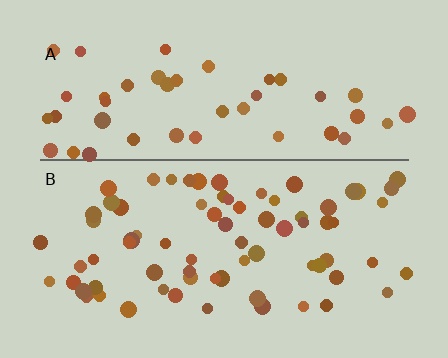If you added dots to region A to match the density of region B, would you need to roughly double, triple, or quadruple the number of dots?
Approximately double.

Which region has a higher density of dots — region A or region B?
B (the bottom).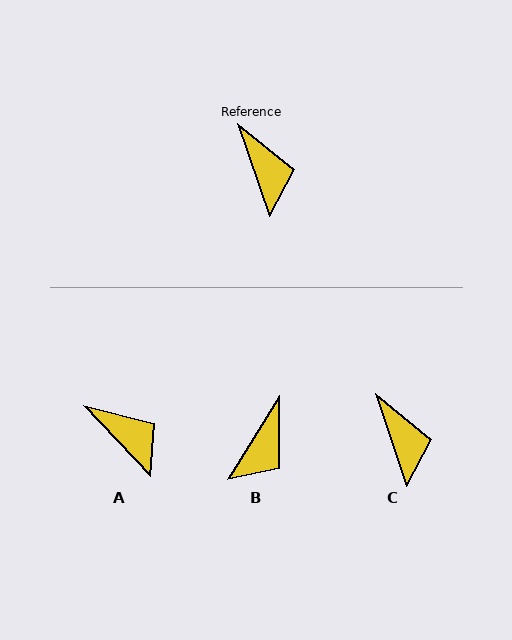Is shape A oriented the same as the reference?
No, it is off by about 24 degrees.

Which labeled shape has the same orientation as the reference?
C.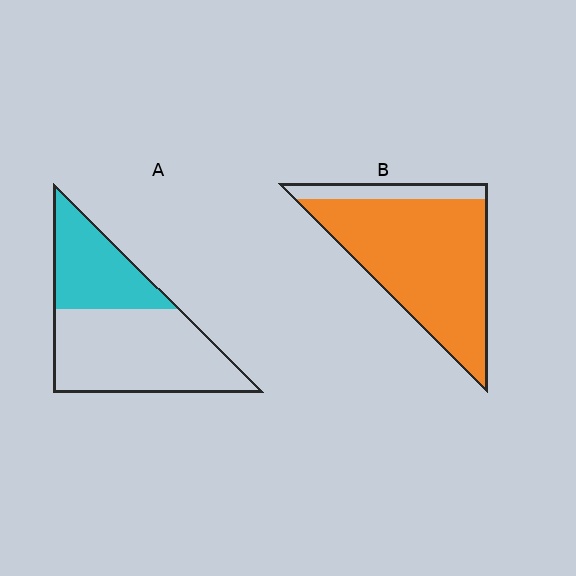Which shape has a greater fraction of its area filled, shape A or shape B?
Shape B.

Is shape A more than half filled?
No.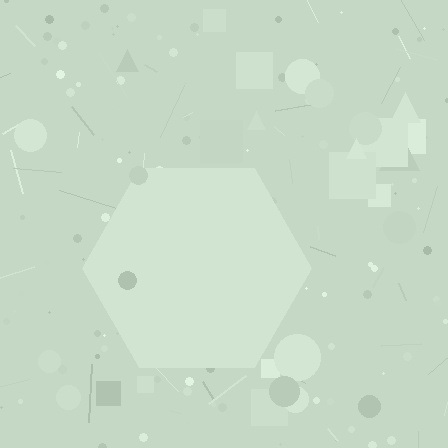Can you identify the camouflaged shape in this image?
The camouflaged shape is a hexagon.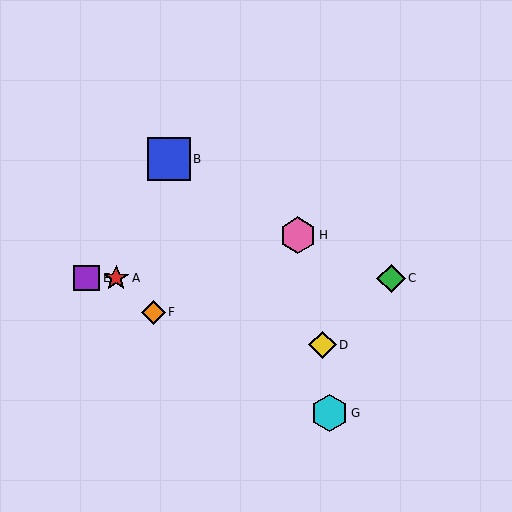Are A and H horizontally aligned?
No, A is at y≈278 and H is at y≈235.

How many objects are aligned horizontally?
3 objects (A, C, E) are aligned horizontally.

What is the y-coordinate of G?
Object G is at y≈413.